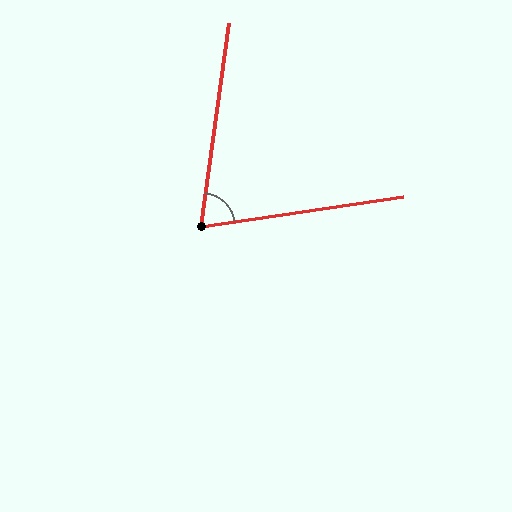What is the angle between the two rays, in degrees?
Approximately 74 degrees.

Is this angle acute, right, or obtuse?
It is acute.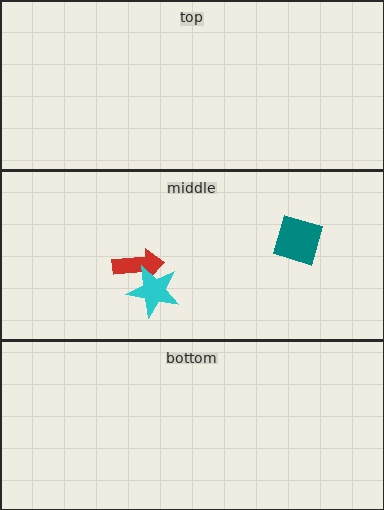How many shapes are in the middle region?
3.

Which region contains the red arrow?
The middle region.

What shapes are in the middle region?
The teal square, the red arrow, the cyan star.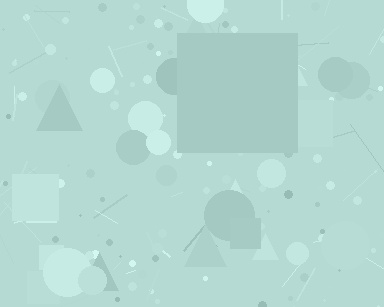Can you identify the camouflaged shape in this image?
The camouflaged shape is a square.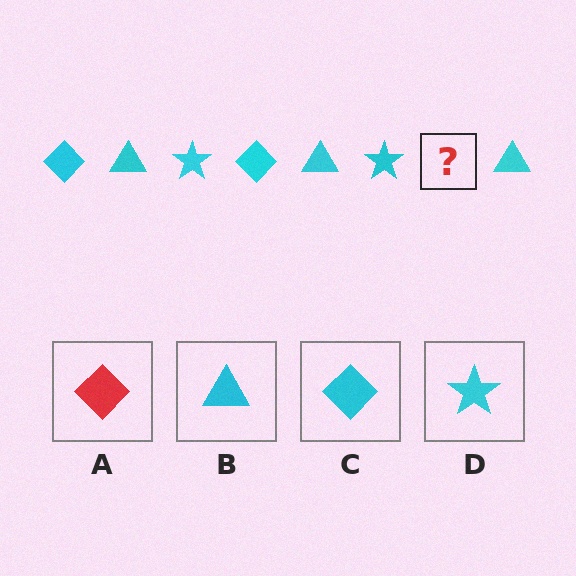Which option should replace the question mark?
Option C.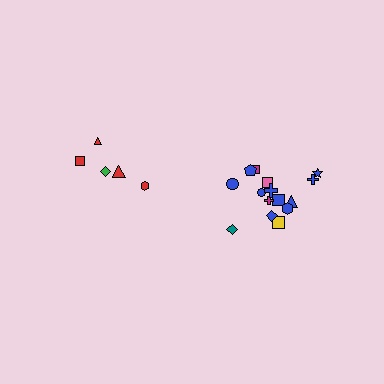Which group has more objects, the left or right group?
The right group.